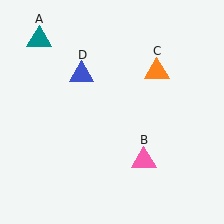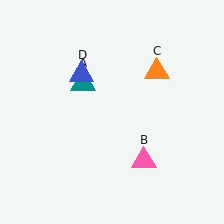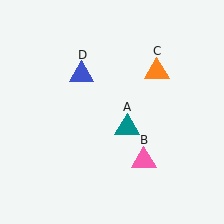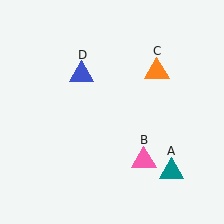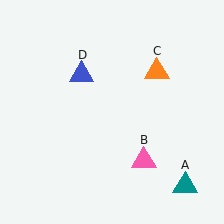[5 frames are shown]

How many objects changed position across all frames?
1 object changed position: teal triangle (object A).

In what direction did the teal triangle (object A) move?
The teal triangle (object A) moved down and to the right.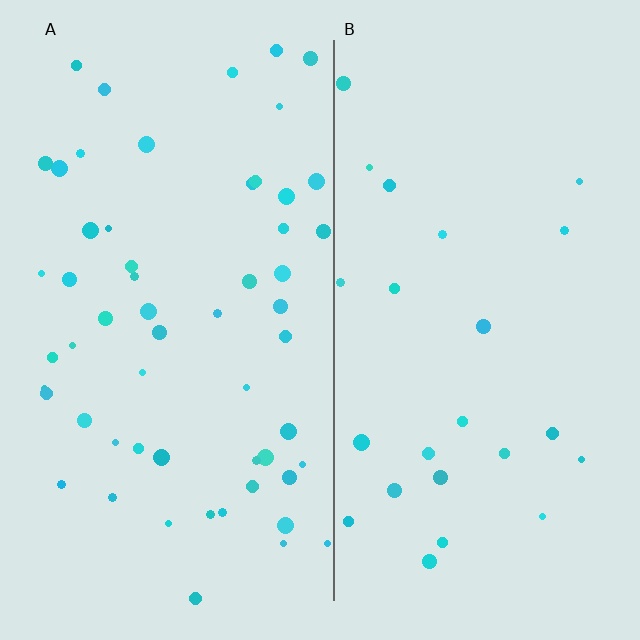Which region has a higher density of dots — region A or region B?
A (the left).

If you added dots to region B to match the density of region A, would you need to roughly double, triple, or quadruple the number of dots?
Approximately double.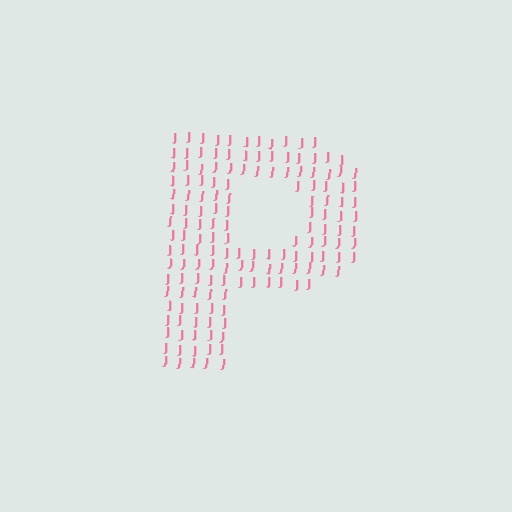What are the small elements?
The small elements are letter J's.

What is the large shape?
The large shape is the letter P.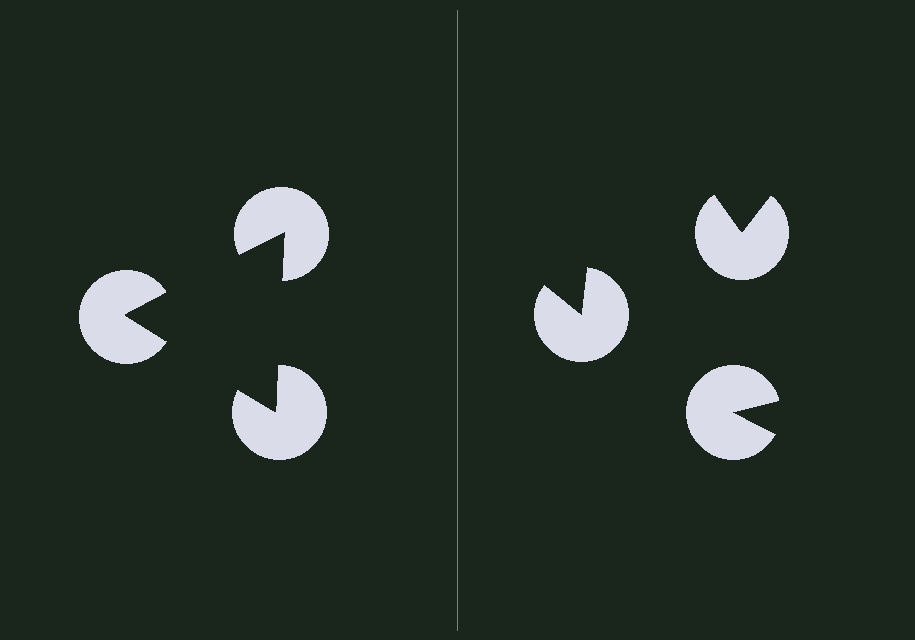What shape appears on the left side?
An illusory triangle.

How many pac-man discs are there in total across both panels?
6 — 3 on each side.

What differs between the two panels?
The pac-man discs are positioned identically on both sides; only the wedge orientations differ. On the left they align to a triangle; on the right they are misaligned.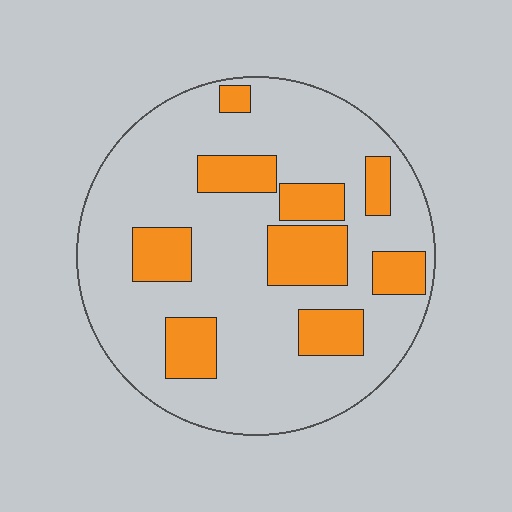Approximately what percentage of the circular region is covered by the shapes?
Approximately 25%.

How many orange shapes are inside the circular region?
9.